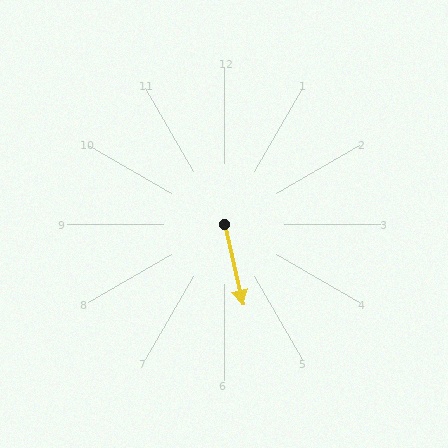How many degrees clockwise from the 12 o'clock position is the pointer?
Approximately 167 degrees.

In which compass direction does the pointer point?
South.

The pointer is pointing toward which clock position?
Roughly 6 o'clock.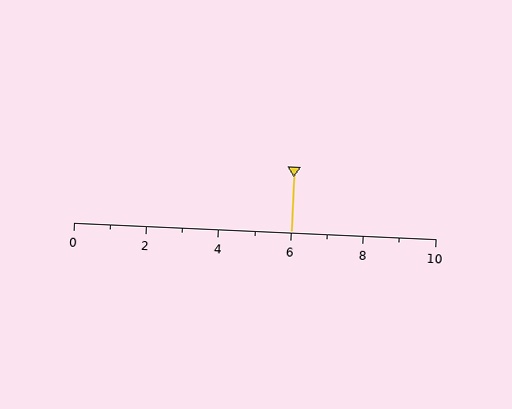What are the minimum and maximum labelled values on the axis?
The axis runs from 0 to 10.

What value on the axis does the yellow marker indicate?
The marker indicates approximately 6.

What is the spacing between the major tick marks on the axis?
The major ticks are spaced 2 apart.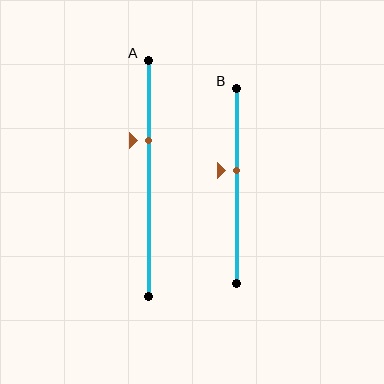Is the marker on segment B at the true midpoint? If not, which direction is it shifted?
No, the marker on segment B is shifted upward by about 8% of the segment length.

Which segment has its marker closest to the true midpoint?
Segment B has its marker closest to the true midpoint.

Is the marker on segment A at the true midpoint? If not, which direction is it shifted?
No, the marker on segment A is shifted upward by about 16% of the segment length.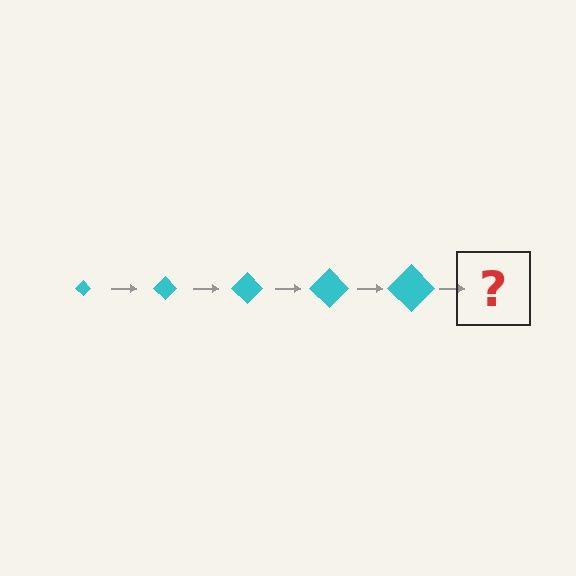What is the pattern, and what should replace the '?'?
The pattern is that the diamond gets progressively larger each step. The '?' should be a cyan diamond, larger than the previous one.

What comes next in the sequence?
The next element should be a cyan diamond, larger than the previous one.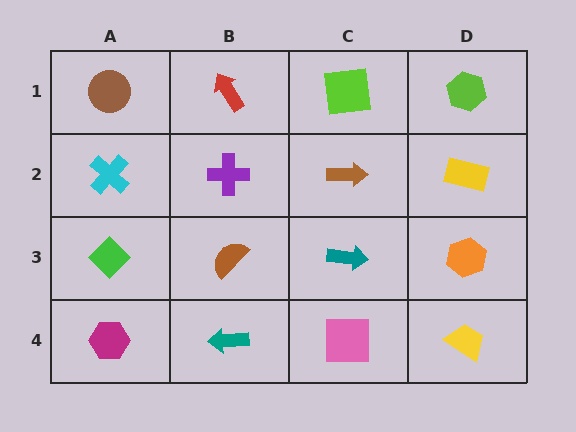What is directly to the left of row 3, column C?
A brown semicircle.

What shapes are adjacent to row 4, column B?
A brown semicircle (row 3, column B), a magenta hexagon (row 4, column A), a pink square (row 4, column C).